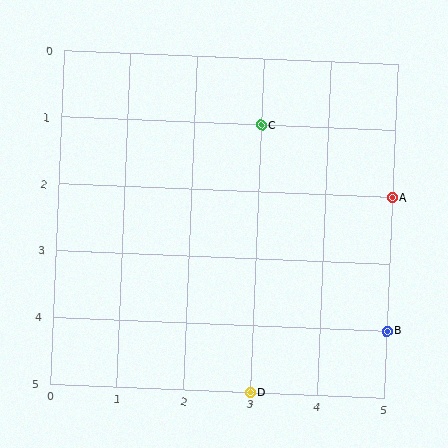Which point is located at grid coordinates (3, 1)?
Point C is at (3, 1).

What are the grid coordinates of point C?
Point C is at grid coordinates (3, 1).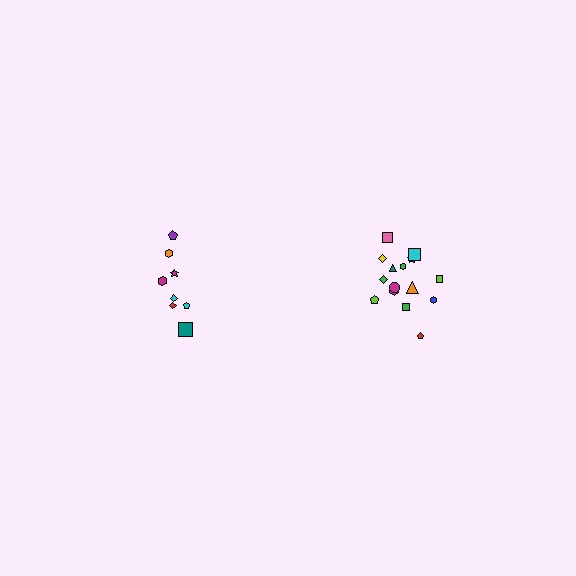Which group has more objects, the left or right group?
The right group.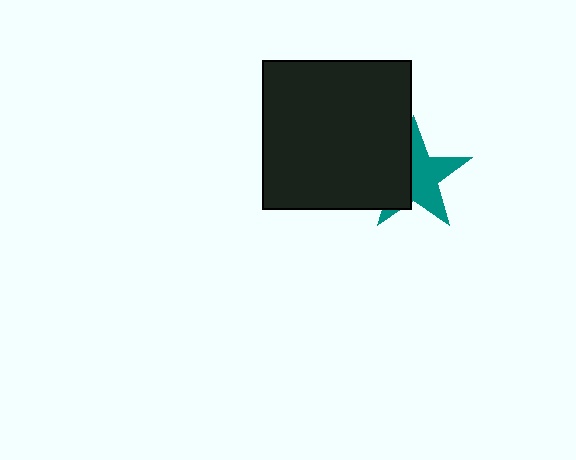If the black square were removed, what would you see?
You would see the complete teal star.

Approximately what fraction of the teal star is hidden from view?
Roughly 42% of the teal star is hidden behind the black square.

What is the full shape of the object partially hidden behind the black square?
The partially hidden object is a teal star.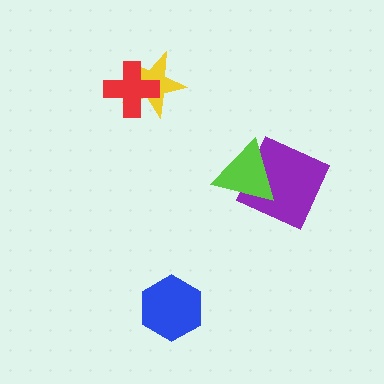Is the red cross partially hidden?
No, no other shape covers it.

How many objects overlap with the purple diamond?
1 object overlaps with the purple diamond.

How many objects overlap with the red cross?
1 object overlaps with the red cross.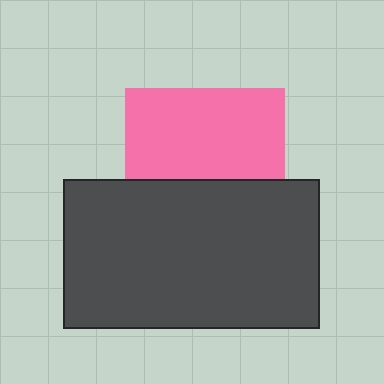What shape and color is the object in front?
The object in front is a dark gray rectangle.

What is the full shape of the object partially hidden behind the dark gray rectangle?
The partially hidden object is a pink square.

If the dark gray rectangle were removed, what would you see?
You would see the complete pink square.